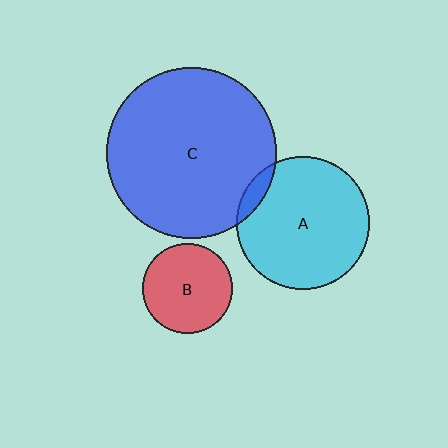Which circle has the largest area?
Circle C (blue).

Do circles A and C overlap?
Yes.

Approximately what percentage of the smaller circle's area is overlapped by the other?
Approximately 5%.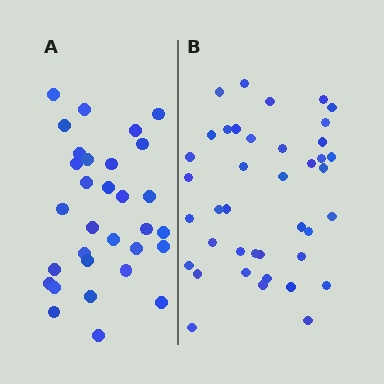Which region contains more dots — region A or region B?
Region B (the right region) has more dots.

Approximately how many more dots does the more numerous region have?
Region B has roughly 8 or so more dots than region A.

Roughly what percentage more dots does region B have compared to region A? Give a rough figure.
About 30% more.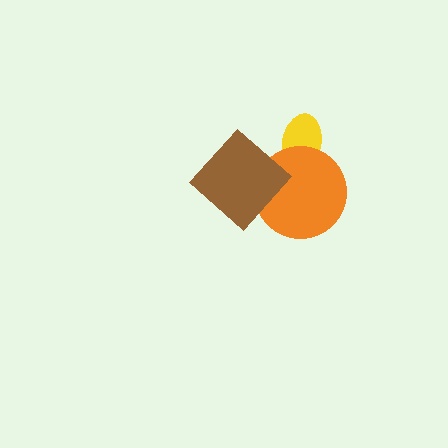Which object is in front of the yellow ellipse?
The orange circle is in front of the yellow ellipse.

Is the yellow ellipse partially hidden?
Yes, it is partially covered by another shape.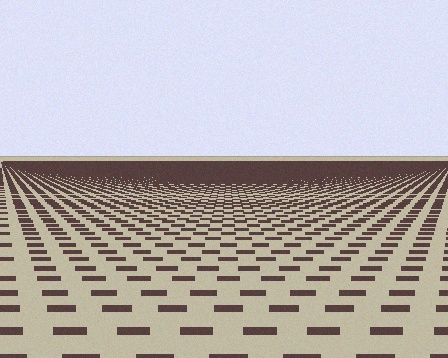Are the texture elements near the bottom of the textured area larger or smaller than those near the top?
Larger. Near the bottom, elements are closer to the viewer and appear at a bigger on-screen size.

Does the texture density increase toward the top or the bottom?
Density increases toward the top.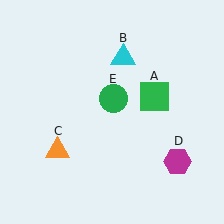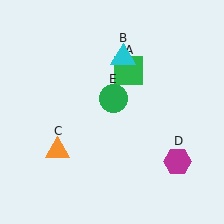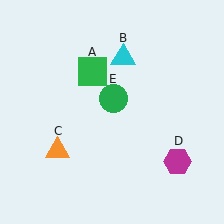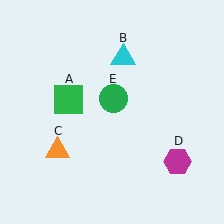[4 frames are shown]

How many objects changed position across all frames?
1 object changed position: green square (object A).